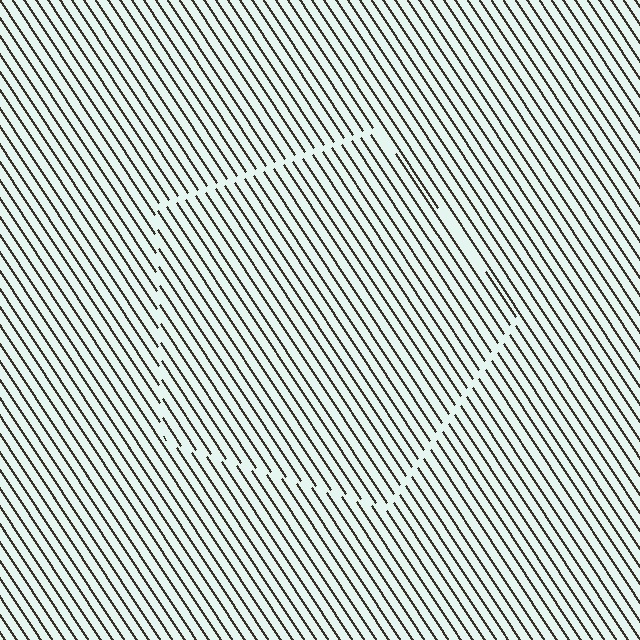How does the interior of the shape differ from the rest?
The interior of the shape contains the same grating, shifted by half a period — the contour is defined by the phase discontinuity where line-ends from the inner and outer gratings abut.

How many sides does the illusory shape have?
5 sides — the line-ends trace a pentagon.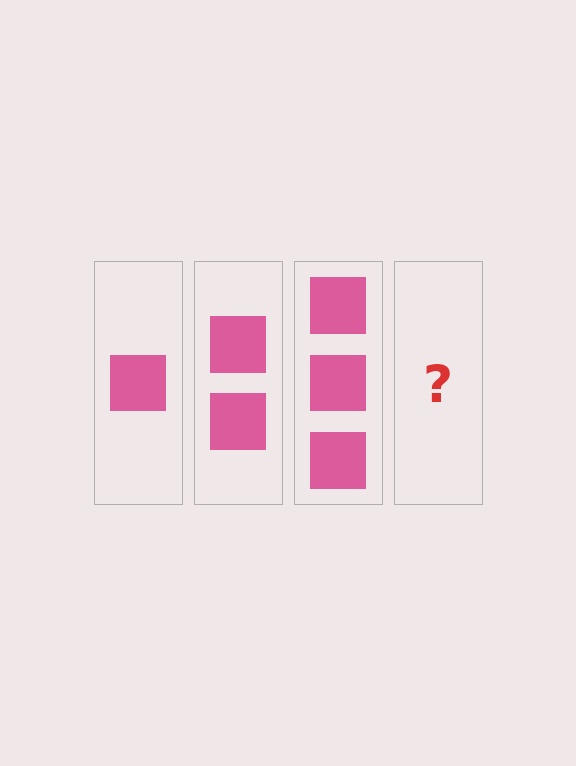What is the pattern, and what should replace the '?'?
The pattern is that each step adds one more square. The '?' should be 4 squares.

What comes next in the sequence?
The next element should be 4 squares.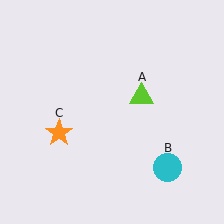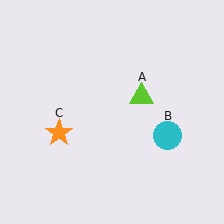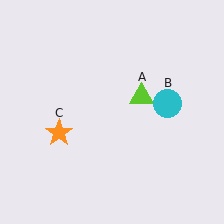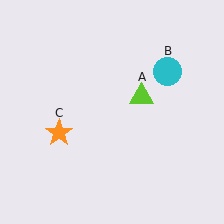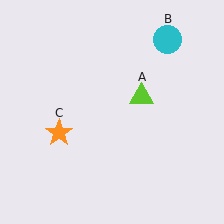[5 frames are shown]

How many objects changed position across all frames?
1 object changed position: cyan circle (object B).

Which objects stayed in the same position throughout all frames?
Lime triangle (object A) and orange star (object C) remained stationary.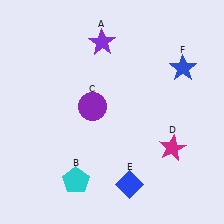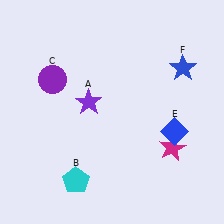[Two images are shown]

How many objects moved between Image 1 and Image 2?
3 objects moved between the two images.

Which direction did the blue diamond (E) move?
The blue diamond (E) moved up.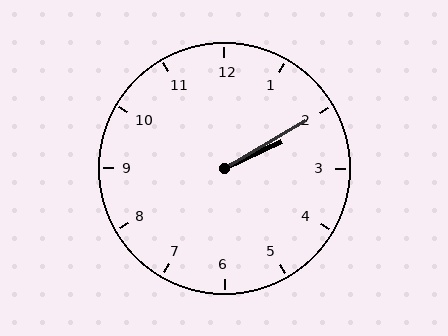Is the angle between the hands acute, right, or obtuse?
It is acute.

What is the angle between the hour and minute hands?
Approximately 5 degrees.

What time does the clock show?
2:10.